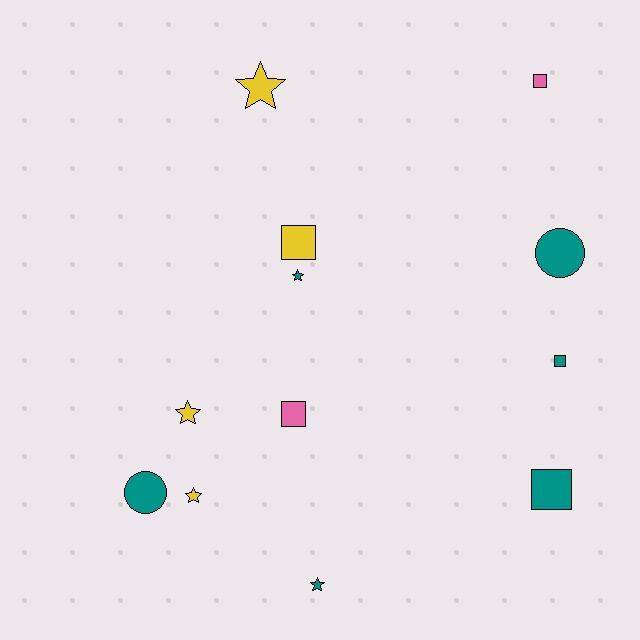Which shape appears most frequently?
Square, with 5 objects.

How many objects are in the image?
There are 12 objects.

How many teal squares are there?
There are 2 teal squares.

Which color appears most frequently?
Teal, with 6 objects.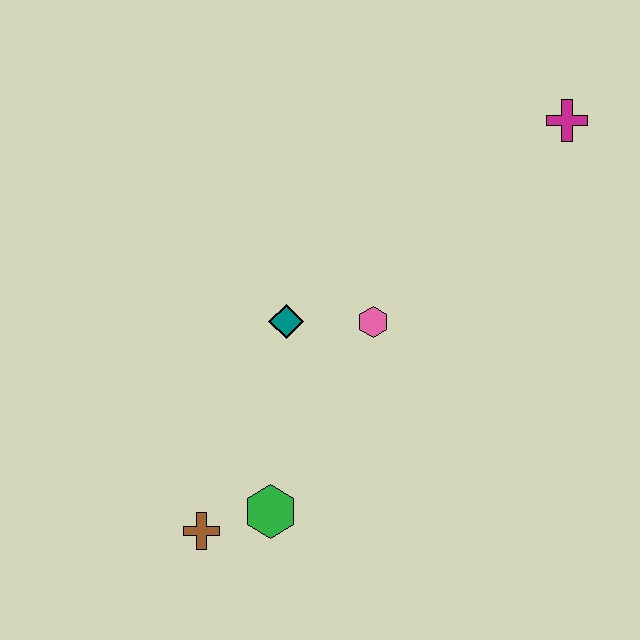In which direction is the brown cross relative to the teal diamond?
The brown cross is below the teal diamond.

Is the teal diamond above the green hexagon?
Yes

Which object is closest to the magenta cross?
The pink hexagon is closest to the magenta cross.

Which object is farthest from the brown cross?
The magenta cross is farthest from the brown cross.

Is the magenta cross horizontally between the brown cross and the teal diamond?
No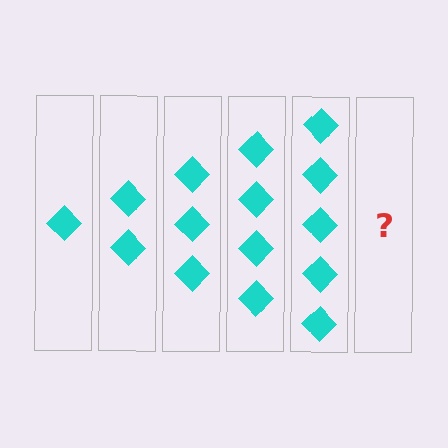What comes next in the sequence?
The next element should be 6 diamonds.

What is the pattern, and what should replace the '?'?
The pattern is that each step adds one more diamond. The '?' should be 6 diamonds.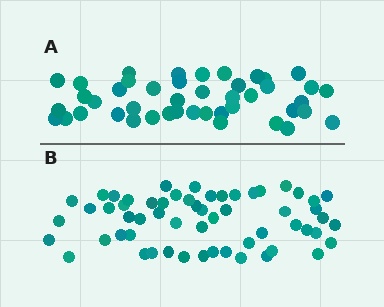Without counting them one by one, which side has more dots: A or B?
Region B (the bottom region) has more dots.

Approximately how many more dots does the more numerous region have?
Region B has approximately 15 more dots than region A.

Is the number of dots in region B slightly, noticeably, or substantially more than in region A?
Region B has noticeably more, but not dramatically so. The ratio is roughly 1.3 to 1.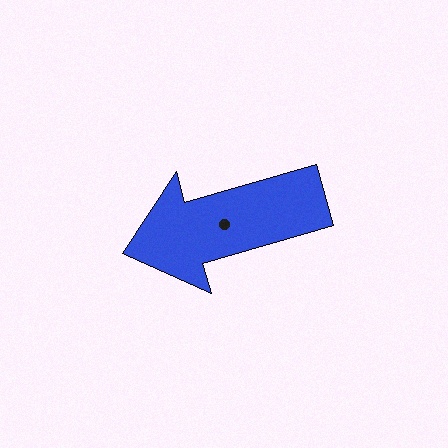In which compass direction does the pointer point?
West.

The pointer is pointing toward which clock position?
Roughly 8 o'clock.